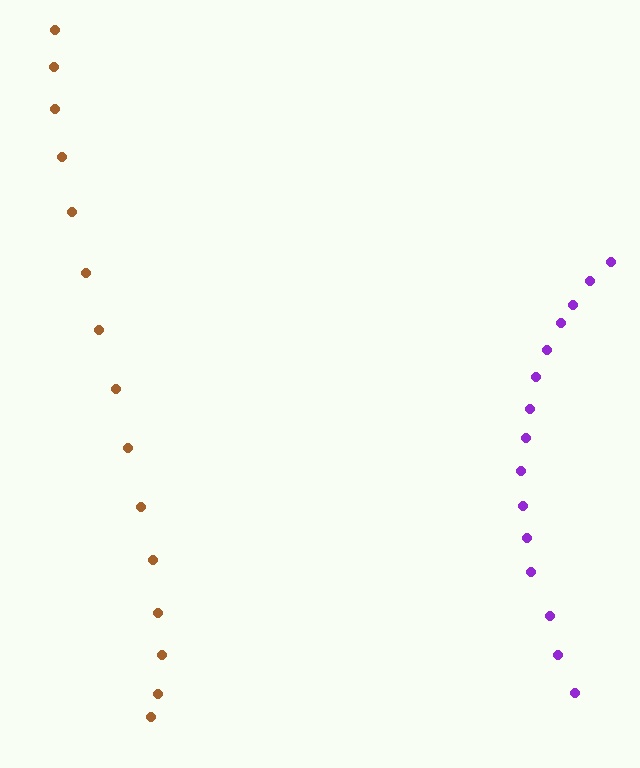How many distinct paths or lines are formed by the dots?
There are 2 distinct paths.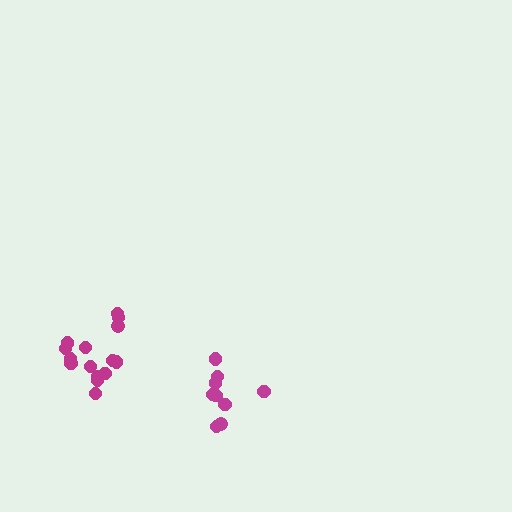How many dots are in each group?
Group 1: 9 dots, Group 2: 15 dots (24 total).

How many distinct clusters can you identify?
There are 2 distinct clusters.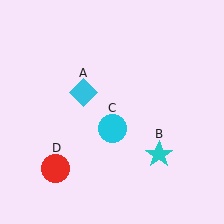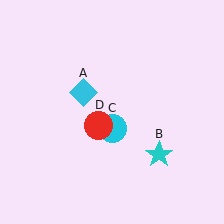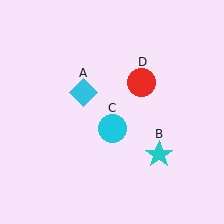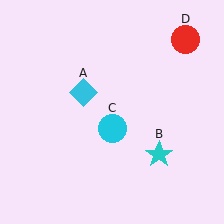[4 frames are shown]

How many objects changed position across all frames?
1 object changed position: red circle (object D).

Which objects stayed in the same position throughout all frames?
Cyan diamond (object A) and cyan star (object B) and cyan circle (object C) remained stationary.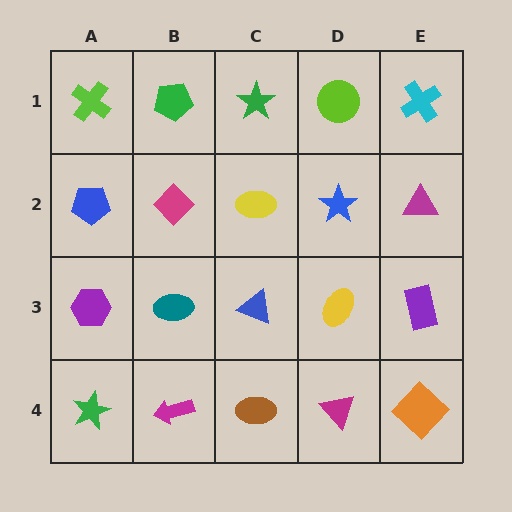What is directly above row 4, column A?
A purple hexagon.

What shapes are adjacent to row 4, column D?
A yellow ellipse (row 3, column D), a brown ellipse (row 4, column C), an orange diamond (row 4, column E).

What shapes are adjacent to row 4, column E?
A purple rectangle (row 3, column E), a magenta triangle (row 4, column D).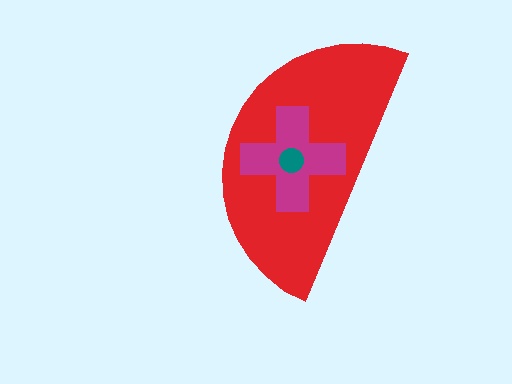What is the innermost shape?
The teal circle.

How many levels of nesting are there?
3.